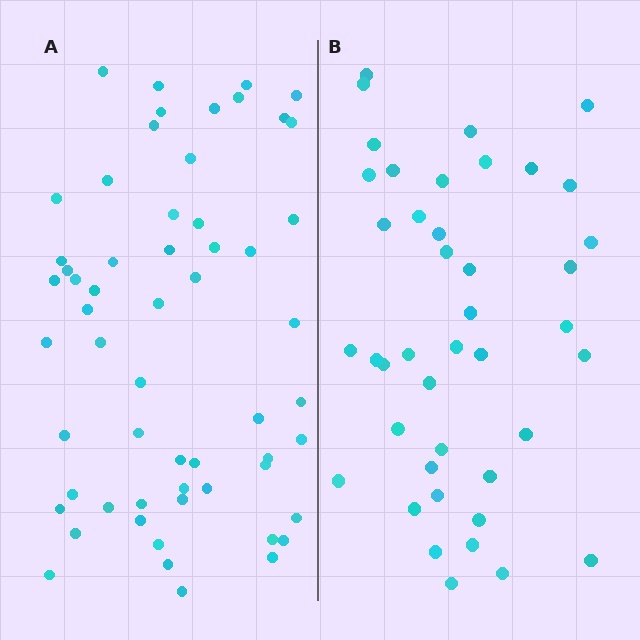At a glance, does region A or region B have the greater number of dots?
Region A (the left region) has more dots.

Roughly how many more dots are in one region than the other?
Region A has approximately 15 more dots than region B.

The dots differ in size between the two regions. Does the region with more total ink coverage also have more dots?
No. Region B has more total ink coverage because its dots are larger, but region A actually contains more individual dots. Total area can be misleading — the number of items is what matters here.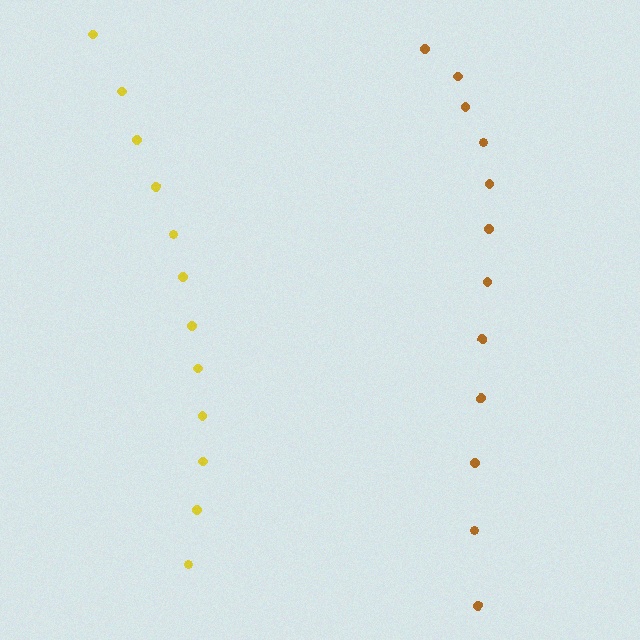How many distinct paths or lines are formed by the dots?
There are 2 distinct paths.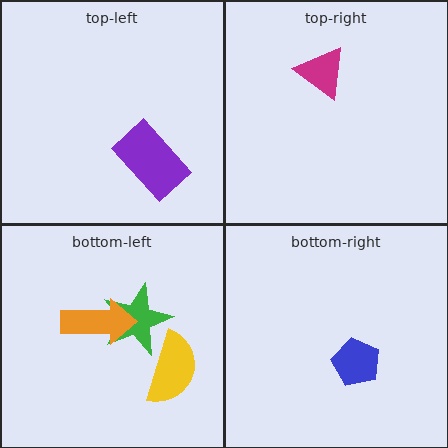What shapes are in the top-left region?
The purple rectangle.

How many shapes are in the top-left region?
1.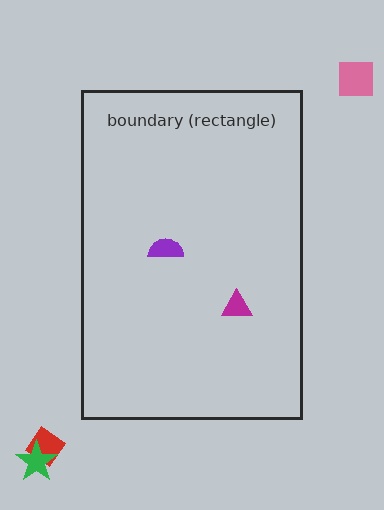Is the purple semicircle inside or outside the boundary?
Inside.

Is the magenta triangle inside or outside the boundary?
Inside.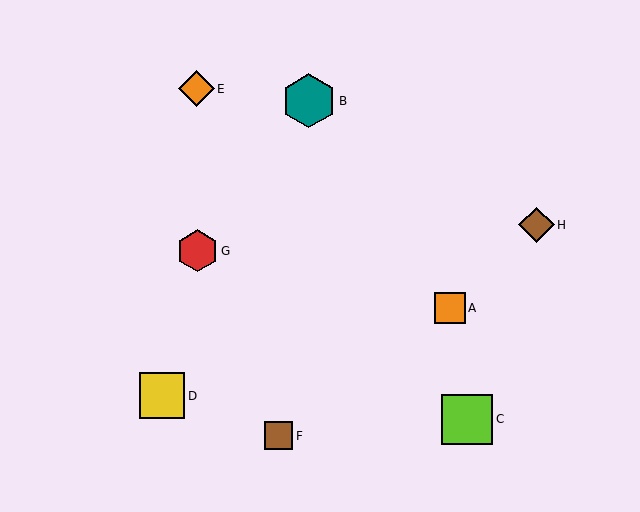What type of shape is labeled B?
Shape B is a teal hexagon.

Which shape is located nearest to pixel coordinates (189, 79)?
The orange diamond (labeled E) at (196, 89) is nearest to that location.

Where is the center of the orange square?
The center of the orange square is at (450, 308).